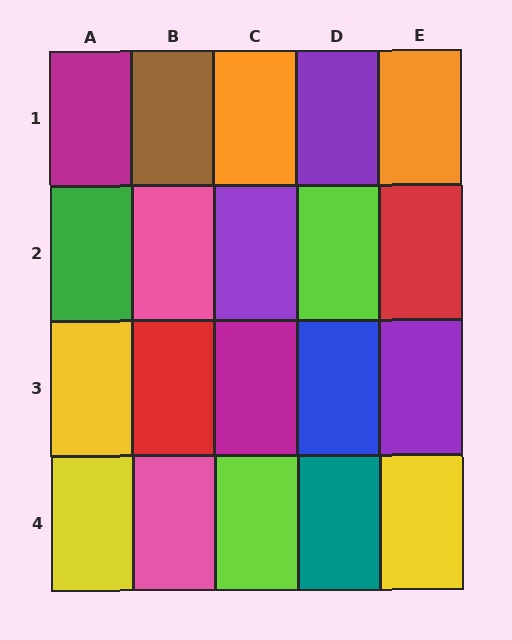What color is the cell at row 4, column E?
Yellow.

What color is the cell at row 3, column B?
Red.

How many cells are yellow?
3 cells are yellow.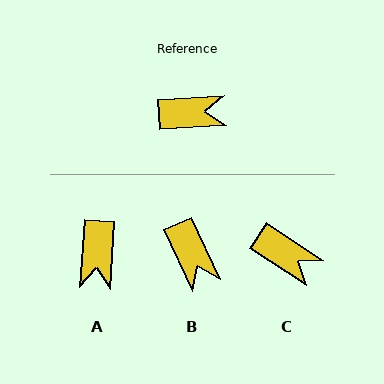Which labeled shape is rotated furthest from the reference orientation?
A, about 97 degrees away.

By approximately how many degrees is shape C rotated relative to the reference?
Approximately 37 degrees clockwise.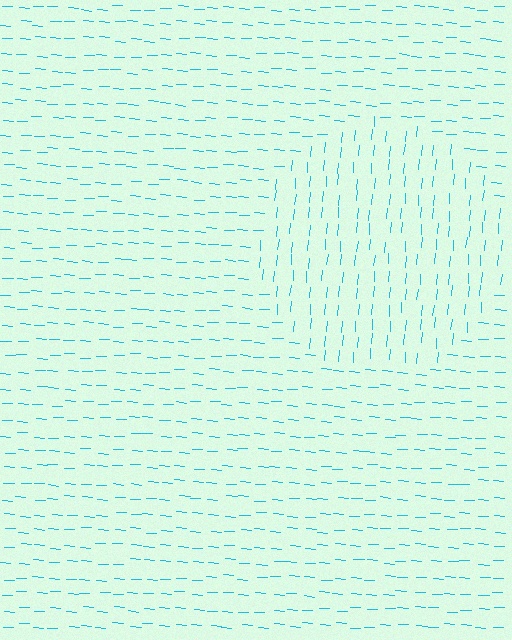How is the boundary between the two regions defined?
The boundary is defined purely by a change in line orientation (approximately 89 degrees difference). All lines are the same color and thickness.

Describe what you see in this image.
The image is filled with small cyan line segments. A circle region in the image has lines oriented differently from the surrounding lines, creating a visible texture boundary.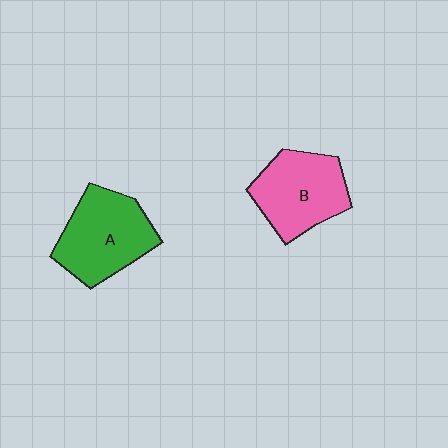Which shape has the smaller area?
Shape B (pink).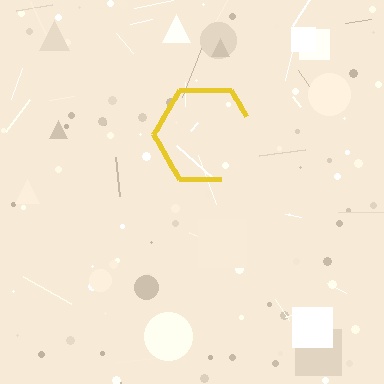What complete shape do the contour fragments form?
The contour fragments form a hexagon.